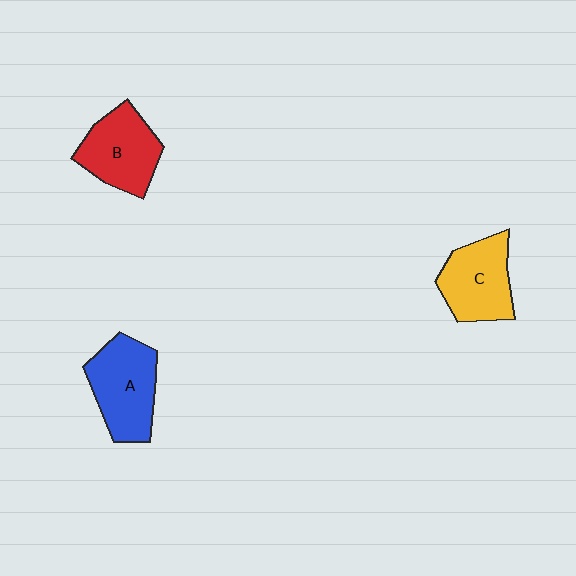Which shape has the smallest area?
Shape C (yellow).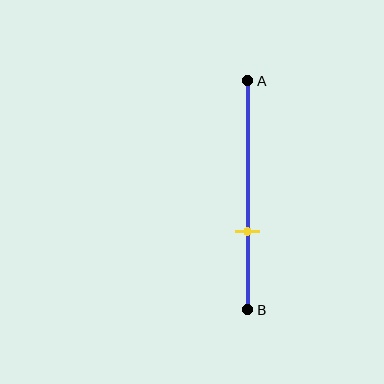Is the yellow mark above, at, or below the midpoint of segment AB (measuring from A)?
The yellow mark is below the midpoint of segment AB.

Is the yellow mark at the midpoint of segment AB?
No, the mark is at about 65% from A, not at the 50% midpoint.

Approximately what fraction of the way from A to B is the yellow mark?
The yellow mark is approximately 65% of the way from A to B.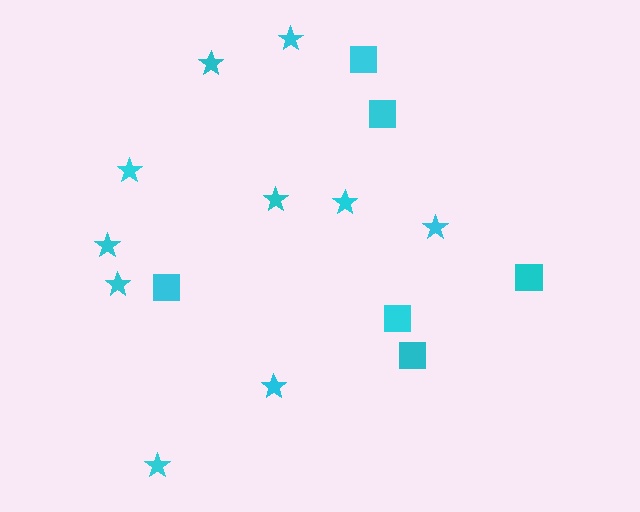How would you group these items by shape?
There are 2 groups: one group of squares (6) and one group of stars (10).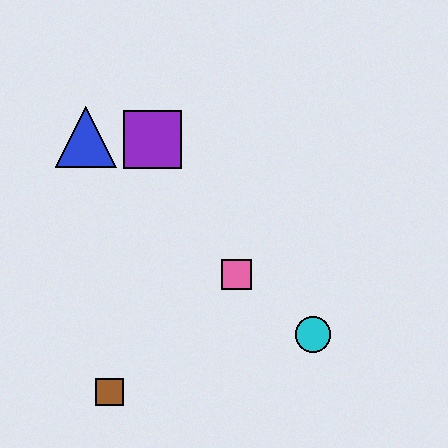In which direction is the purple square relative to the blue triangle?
The purple square is to the right of the blue triangle.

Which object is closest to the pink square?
The cyan circle is closest to the pink square.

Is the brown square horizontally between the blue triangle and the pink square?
Yes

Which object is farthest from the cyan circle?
The blue triangle is farthest from the cyan circle.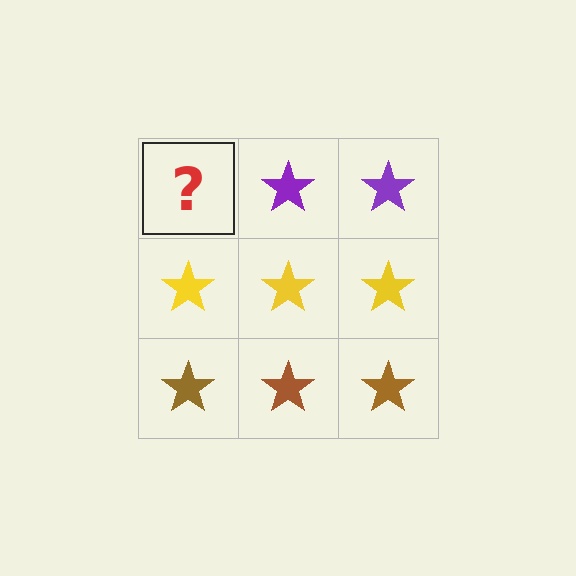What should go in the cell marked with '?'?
The missing cell should contain a purple star.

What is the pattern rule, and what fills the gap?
The rule is that each row has a consistent color. The gap should be filled with a purple star.